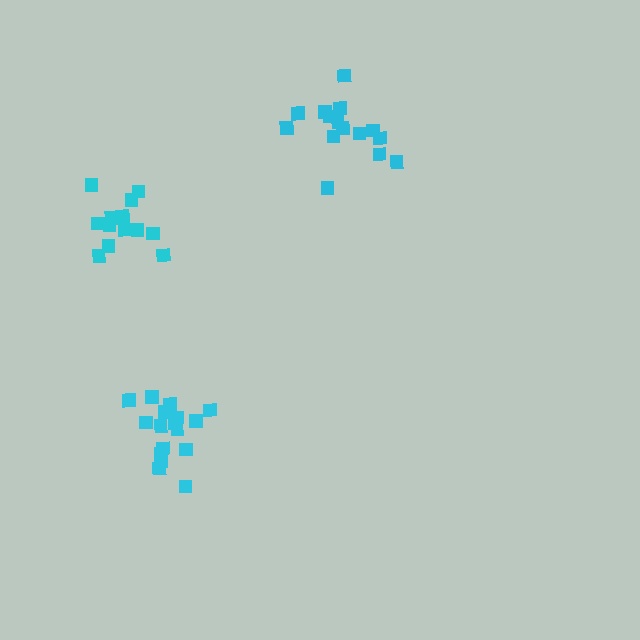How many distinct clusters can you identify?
There are 3 distinct clusters.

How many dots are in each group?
Group 1: 17 dots, Group 2: 15 dots, Group 3: 13 dots (45 total).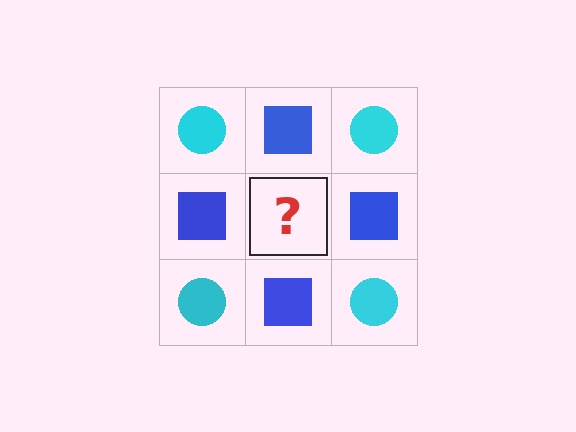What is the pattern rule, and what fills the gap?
The rule is that it alternates cyan circle and blue square in a checkerboard pattern. The gap should be filled with a cyan circle.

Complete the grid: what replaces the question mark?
The question mark should be replaced with a cyan circle.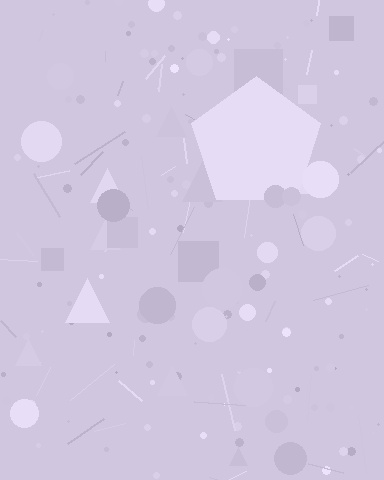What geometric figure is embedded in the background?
A pentagon is embedded in the background.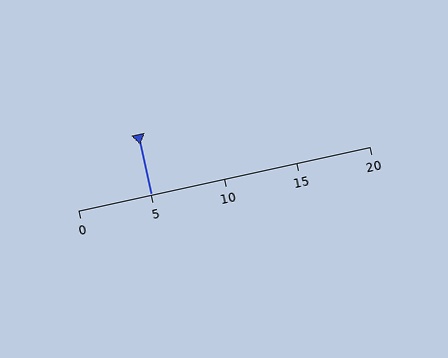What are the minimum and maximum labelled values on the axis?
The axis runs from 0 to 20.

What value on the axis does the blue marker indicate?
The marker indicates approximately 5.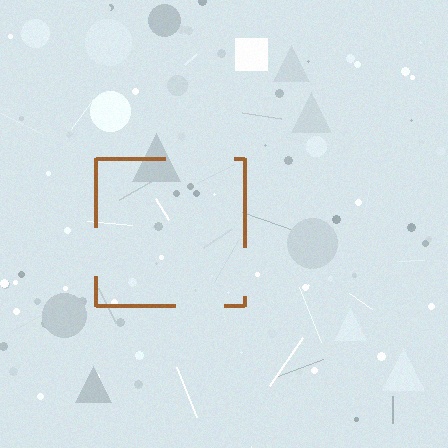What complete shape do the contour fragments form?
The contour fragments form a square.